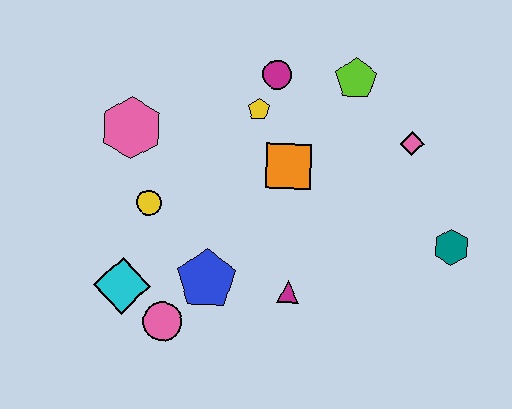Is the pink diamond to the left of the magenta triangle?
No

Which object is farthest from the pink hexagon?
The teal hexagon is farthest from the pink hexagon.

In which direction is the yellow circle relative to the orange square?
The yellow circle is to the left of the orange square.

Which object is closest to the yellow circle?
The pink hexagon is closest to the yellow circle.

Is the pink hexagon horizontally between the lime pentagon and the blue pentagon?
No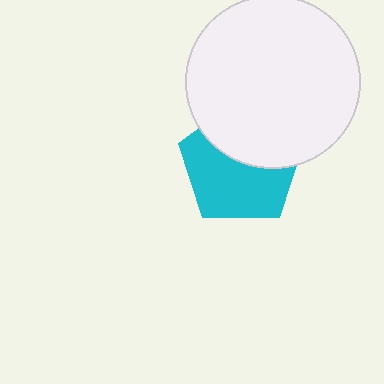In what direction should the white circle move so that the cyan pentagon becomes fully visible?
The white circle should move up. That is the shortest direction to clear the overlap and leave the cyan pentagon fully visible.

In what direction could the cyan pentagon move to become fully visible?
The cyan pentagon could move down. That would shift it out from behind the white circle entirely.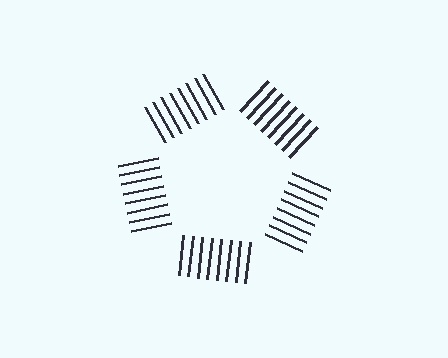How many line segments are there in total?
40 — 8 along each of the 5 edges.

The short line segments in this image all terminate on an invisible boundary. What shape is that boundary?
An illusory pentagon — the line segments terminate on its edges but no continuous stroke is drawn.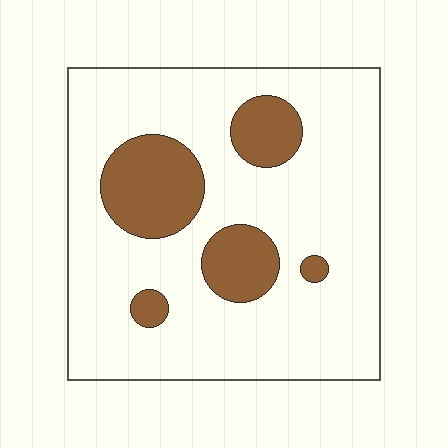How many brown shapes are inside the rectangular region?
5.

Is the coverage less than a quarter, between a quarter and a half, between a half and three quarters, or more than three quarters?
Less than a quarter.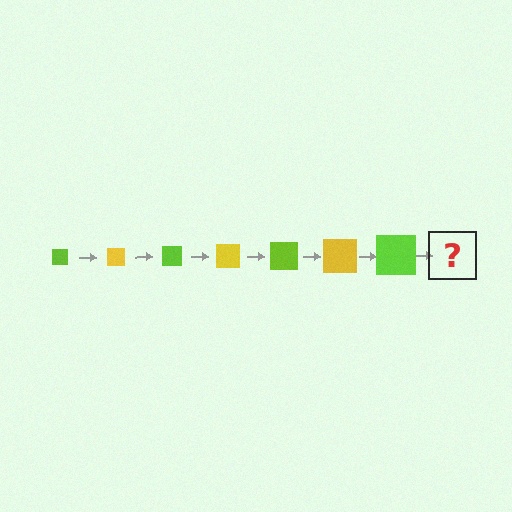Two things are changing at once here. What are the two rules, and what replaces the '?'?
The two rules are that the square grows larger each step and the color cycles through lime and yellow. The '?' should be a yellow square, larger than the previous one.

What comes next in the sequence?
The next element should be a yellow square, larger than the previous one.